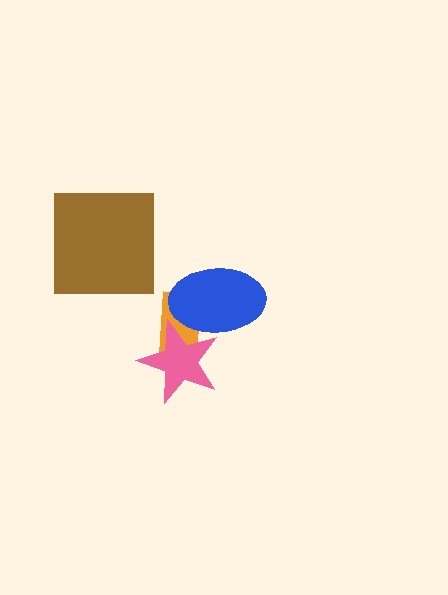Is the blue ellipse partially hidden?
No, no other shape covers it.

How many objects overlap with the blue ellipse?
2 objects overlap with the blue ellipse.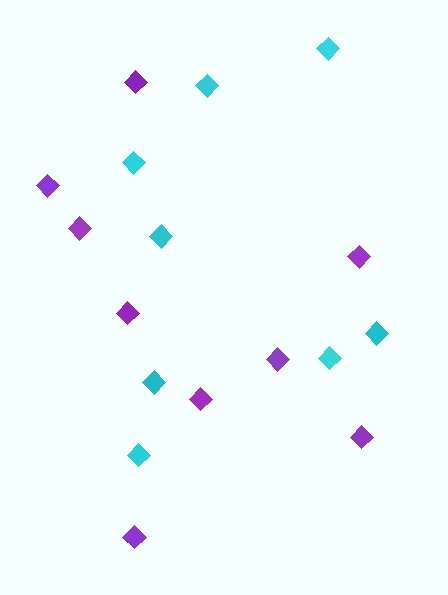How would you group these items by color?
There are 2 groups: one group of purple diamonds (9) and one group of cyan diamonds (8).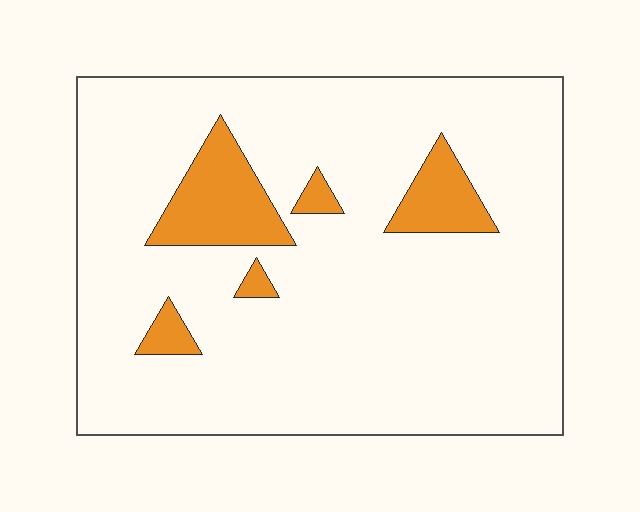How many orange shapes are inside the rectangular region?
5.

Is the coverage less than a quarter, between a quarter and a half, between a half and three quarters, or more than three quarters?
Less than a quarter.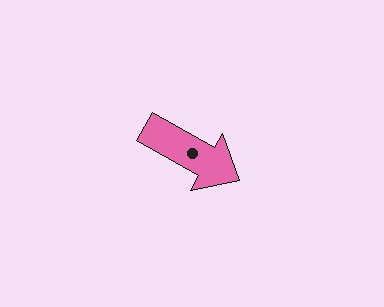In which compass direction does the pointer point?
Southeast.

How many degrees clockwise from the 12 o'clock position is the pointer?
Approximately 120 degrees.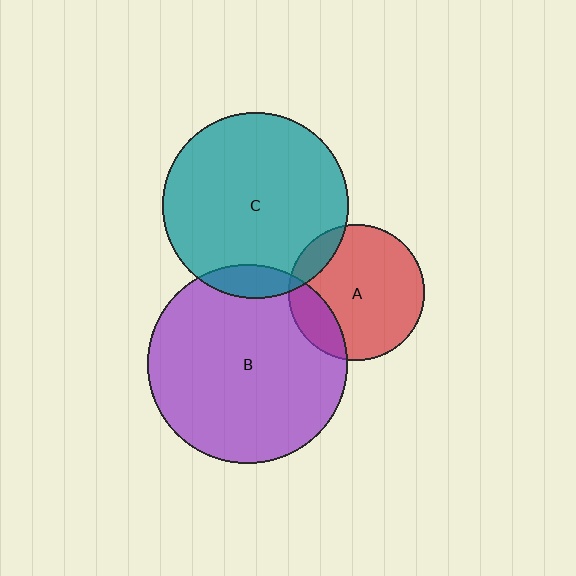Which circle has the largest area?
Circle B (purple).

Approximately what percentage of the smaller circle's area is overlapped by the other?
Approximately 10%.